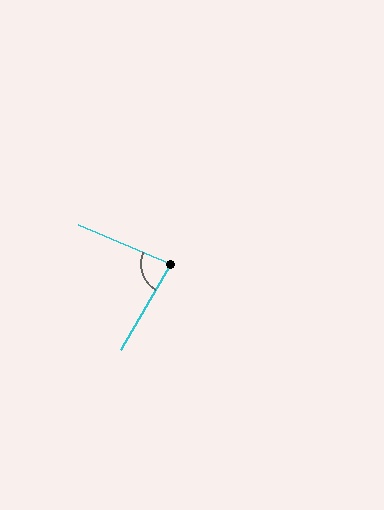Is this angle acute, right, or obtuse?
It is acute.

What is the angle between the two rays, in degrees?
Approximately 83 degrees.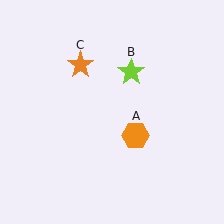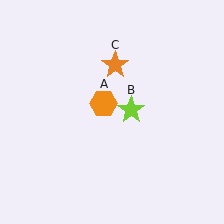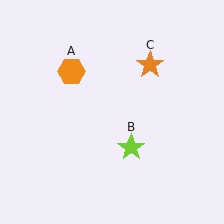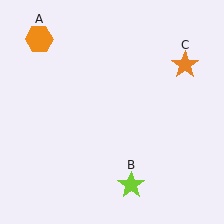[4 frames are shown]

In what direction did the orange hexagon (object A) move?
The orange hexagon (object A) moved up and to the left.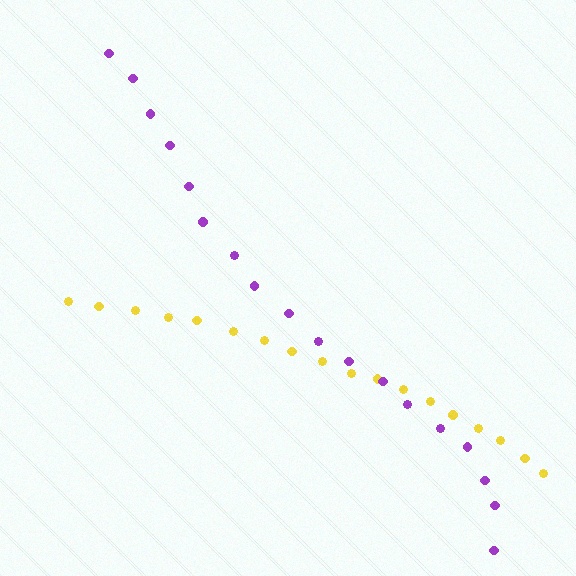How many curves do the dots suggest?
There are 2 distinct paths.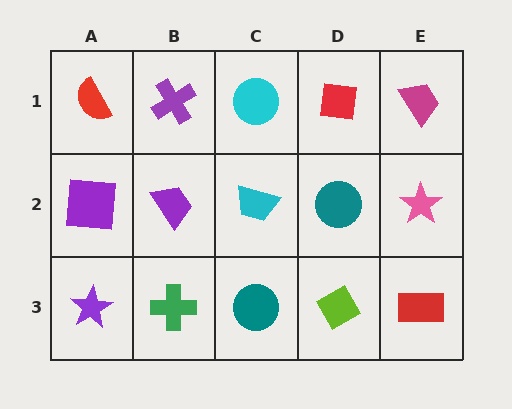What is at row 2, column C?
A cyan trapezoid.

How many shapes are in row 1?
5 shapes.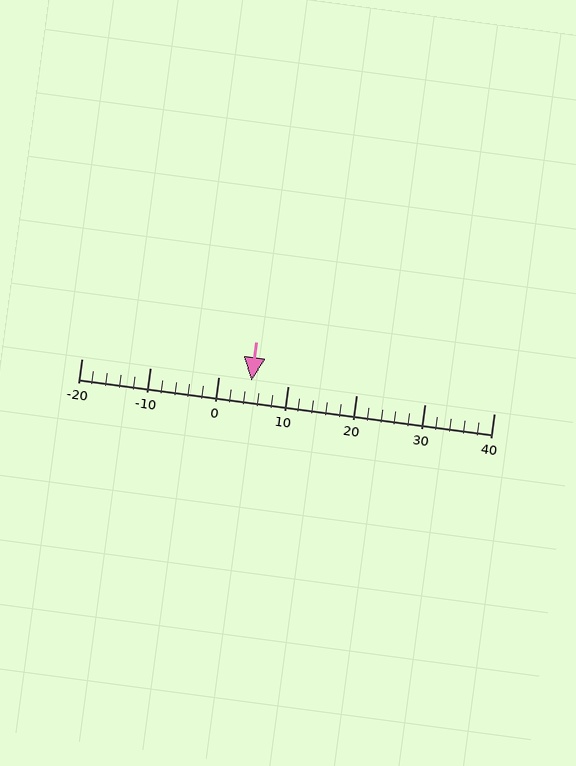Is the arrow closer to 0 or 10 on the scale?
The arrow is closer to 0.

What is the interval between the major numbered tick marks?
The major tick marks are spaced 10 units apart.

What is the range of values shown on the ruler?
The ruler shows values from -20 to 40.